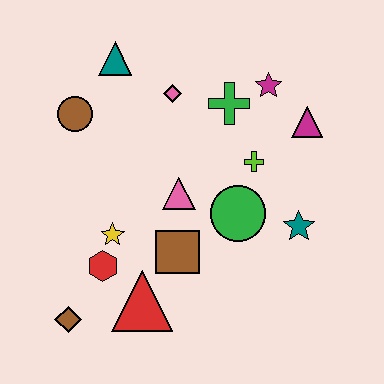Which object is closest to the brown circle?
The teal triangle is closest to the brown circle.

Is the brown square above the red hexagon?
Yes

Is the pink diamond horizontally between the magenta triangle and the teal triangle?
Yes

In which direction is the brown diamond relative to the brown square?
The brown diamond is to the left of the brown square.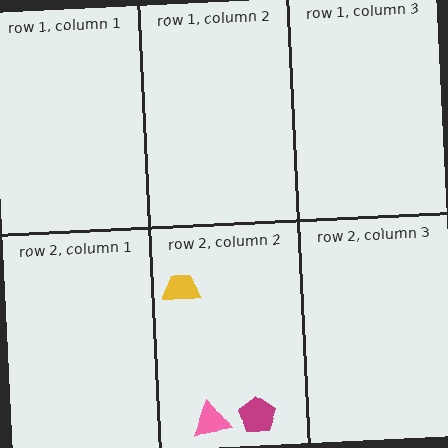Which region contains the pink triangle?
The row 2, column 2 region.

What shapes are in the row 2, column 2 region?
The yellow trapezoid, the magenta pentagon, the pink triangle.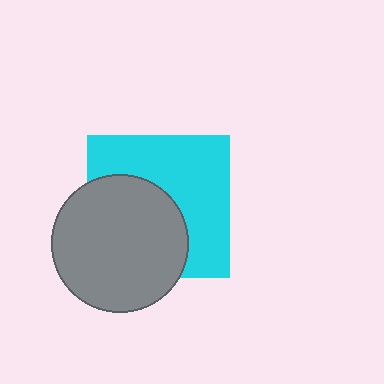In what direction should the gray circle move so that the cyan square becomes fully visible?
The gray circle should move toward the lower-left. That is the shortest direction to clear the overlap and leave the cyan square fully visible.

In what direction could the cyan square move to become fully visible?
The cyan square could move toward the upper-right. That would shift it out from behind the gray circle entirely.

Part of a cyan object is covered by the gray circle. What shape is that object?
It is a square.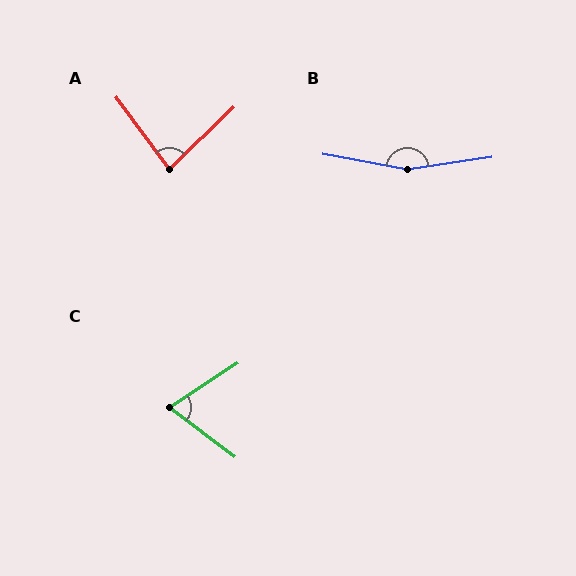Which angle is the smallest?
C, at approximately 70 degrees.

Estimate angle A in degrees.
Approximately 83 degrees.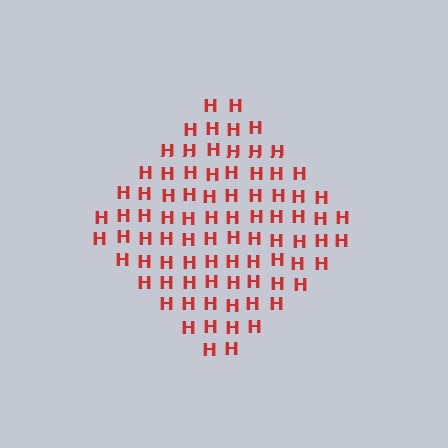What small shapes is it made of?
It is made of small letter H's.